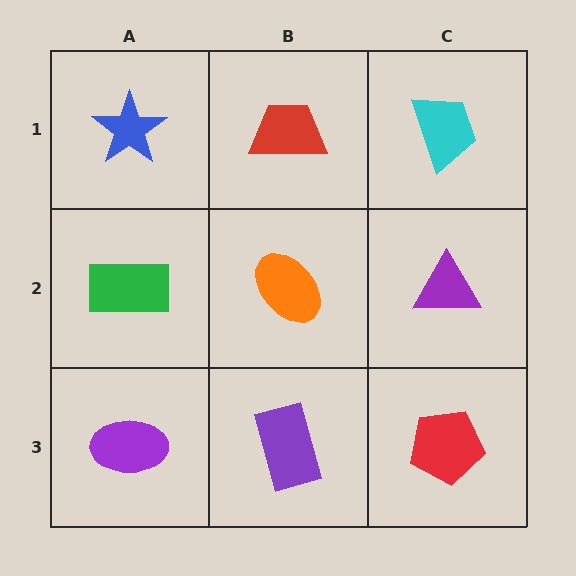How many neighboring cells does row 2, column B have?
4.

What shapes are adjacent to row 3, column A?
A green rectangle (row 2, column A), a purple rectangle (row 3, column B).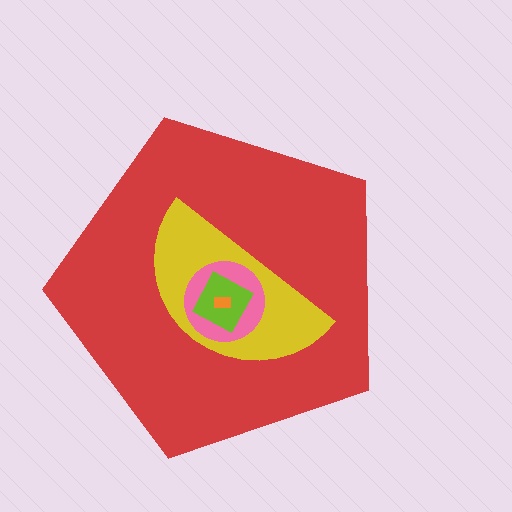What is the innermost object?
The orange rectangle.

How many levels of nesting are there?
5.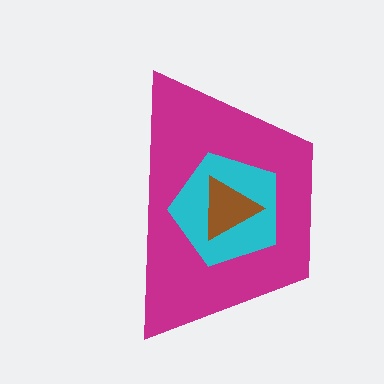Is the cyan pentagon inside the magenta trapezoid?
Yes.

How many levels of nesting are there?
3.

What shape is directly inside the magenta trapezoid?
The cyan pentagon.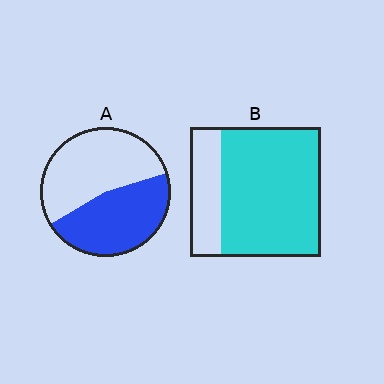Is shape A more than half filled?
Roughly half.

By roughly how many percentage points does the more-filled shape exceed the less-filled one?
By roughly 30 percentage points (B over A).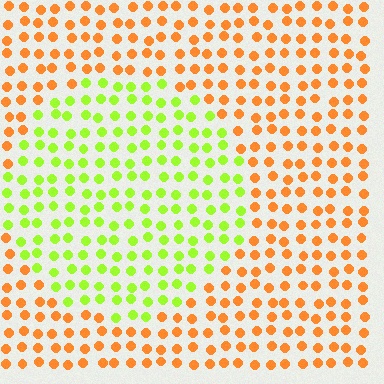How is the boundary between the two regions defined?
The boundary is defined purely by a slight shift in hue (about 62 degrees). Spacing, size, and orientation are identical on both sides.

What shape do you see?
I see a circle.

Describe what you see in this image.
The image is filled with small orange elements in a uniform arrangement. A circle-shaped region is visible where the elements are tinted to a slightly different hue, forming a subtle color boundary.